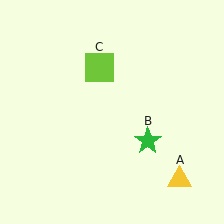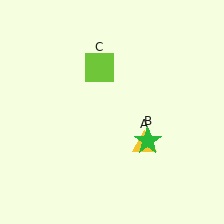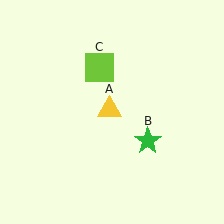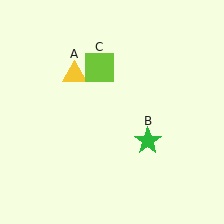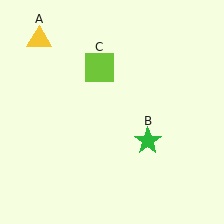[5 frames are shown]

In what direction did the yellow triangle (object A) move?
The yellow triangle (object A) moved up and to the left.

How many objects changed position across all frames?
1 object changed position: yellow triangle (object A).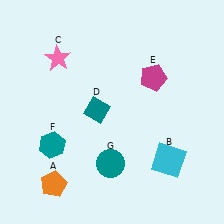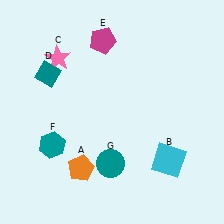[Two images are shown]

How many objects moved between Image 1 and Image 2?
3 objects moved between the two images.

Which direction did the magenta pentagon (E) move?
The magenta pentagon (E) moved left.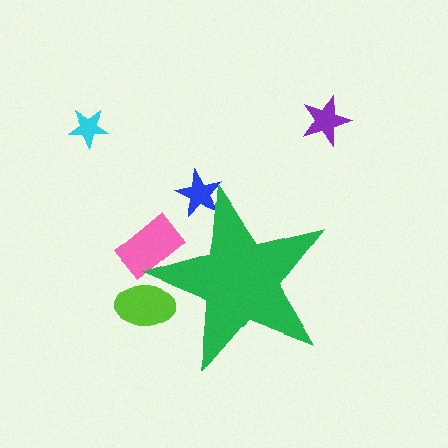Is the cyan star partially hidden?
No, the cyan star is fully visible.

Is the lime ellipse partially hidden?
Yes, the lime ellipse is partially hidden behind the green star.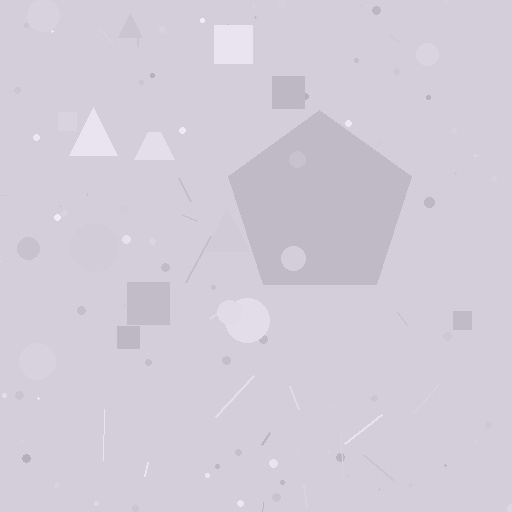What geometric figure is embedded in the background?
A pentagon is embedded in the background.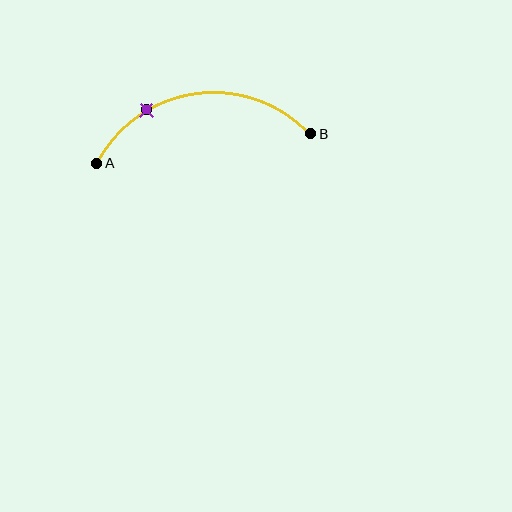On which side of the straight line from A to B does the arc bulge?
The arc bulges above the straight line connecting A and B.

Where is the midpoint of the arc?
The arc midpoint is the point on the curve farthest from the straight line joining A and B. It sits above that line.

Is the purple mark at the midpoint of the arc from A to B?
No. The purple mark lies on the arc but is closer to endpoint A. The arc midpoint would be at the point on the curve equidistant along the arc from both A and B.